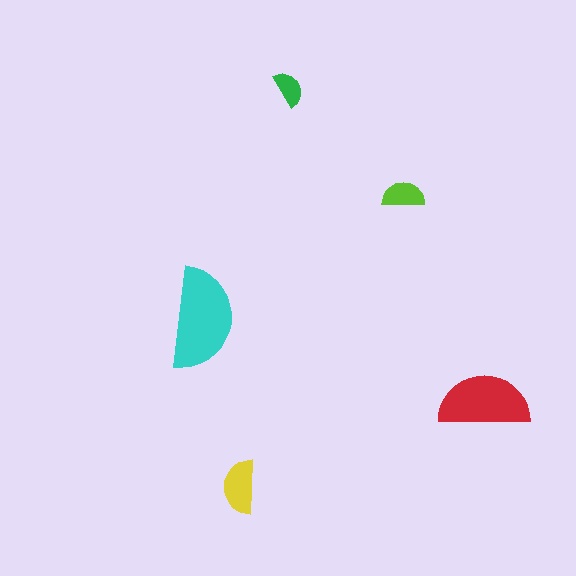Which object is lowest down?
The yellow semicircle is bottommost.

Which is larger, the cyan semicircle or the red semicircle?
The cyan one.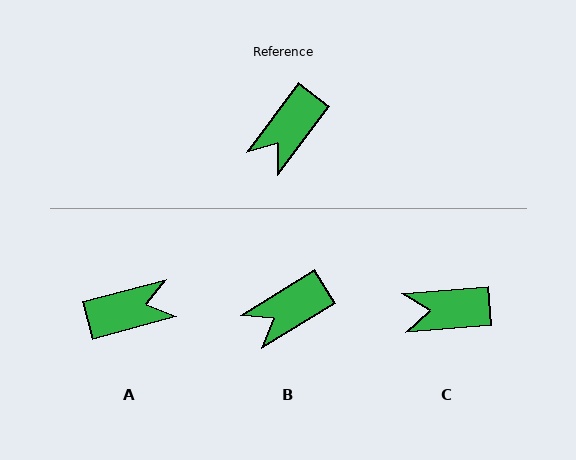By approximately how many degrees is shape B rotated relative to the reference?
Approximately 21 degrees clockwise.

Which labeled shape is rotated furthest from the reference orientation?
A, about 142 degrees away.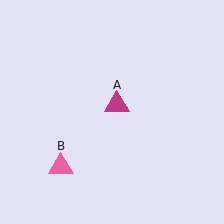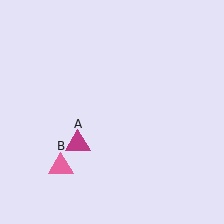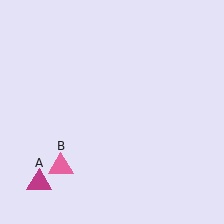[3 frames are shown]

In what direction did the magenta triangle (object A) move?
The magenta triangle (object A) moved down and to the left.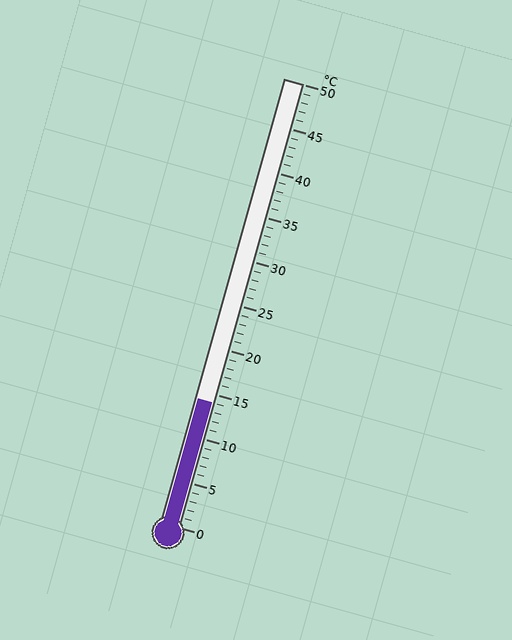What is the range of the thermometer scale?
The thermometer scale ranges from 0°C to 50°C.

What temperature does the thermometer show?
The thermometer shows approximately 14°C.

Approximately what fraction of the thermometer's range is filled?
The thermometer is filled to approximately 30% of its range.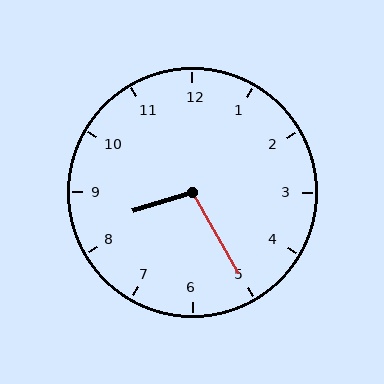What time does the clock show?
8:25.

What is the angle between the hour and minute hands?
Approximately 102 degrees.